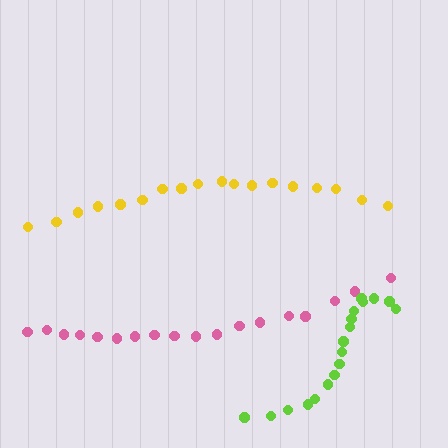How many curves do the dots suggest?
There are 3 distinct paths.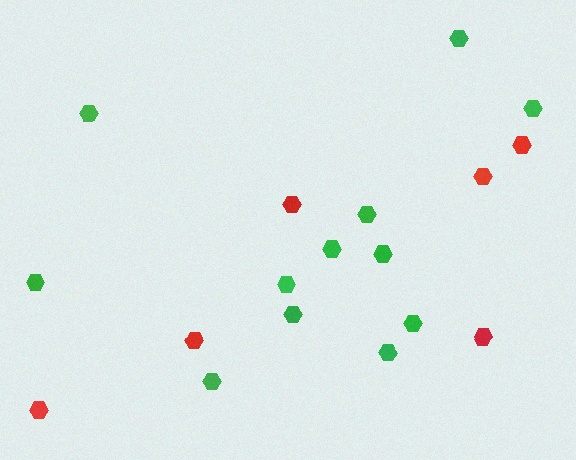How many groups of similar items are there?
There are 2 groups: one group of red hexagons (6) and one group of green hexagons (12).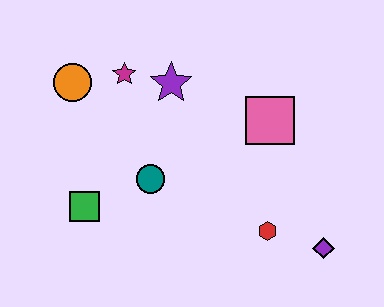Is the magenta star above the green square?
Yes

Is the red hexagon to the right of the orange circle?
Yes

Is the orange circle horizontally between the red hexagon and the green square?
No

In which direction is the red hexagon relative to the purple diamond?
The red hexagon is to the left of the purple diamond.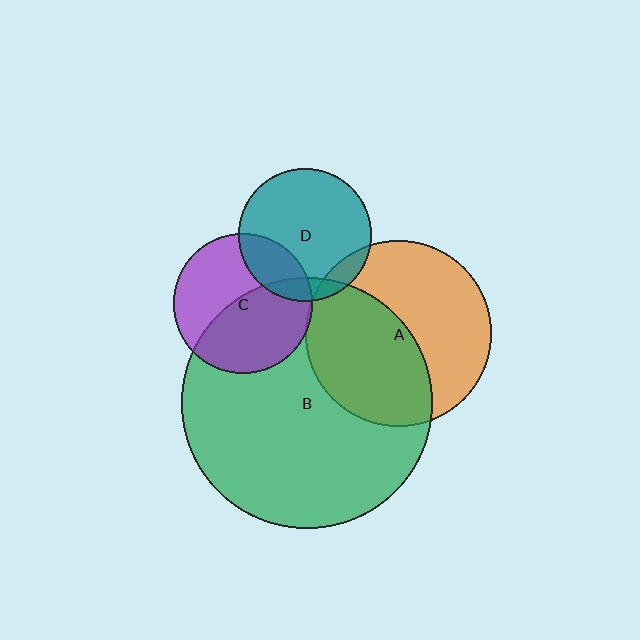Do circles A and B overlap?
Yes.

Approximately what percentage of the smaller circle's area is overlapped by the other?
Approximately 50%.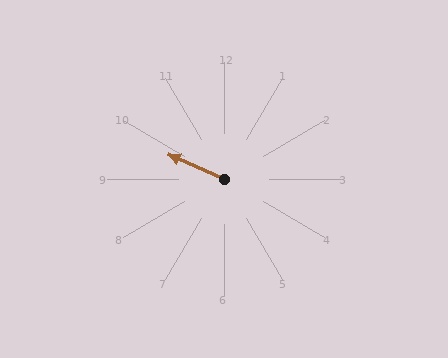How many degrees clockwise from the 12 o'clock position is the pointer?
Approximately 294 degrees.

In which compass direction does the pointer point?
Northwest.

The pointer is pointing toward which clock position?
Roughly 10 o'clock.